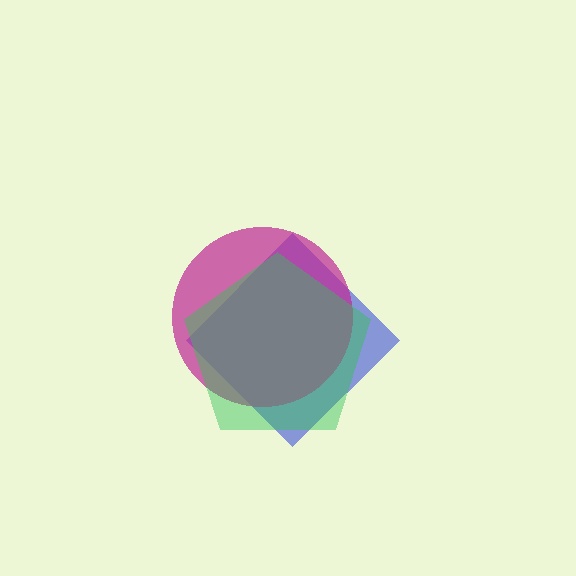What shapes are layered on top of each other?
The layered shapes are: a blue diamond, a magenta circle, a green pentagon.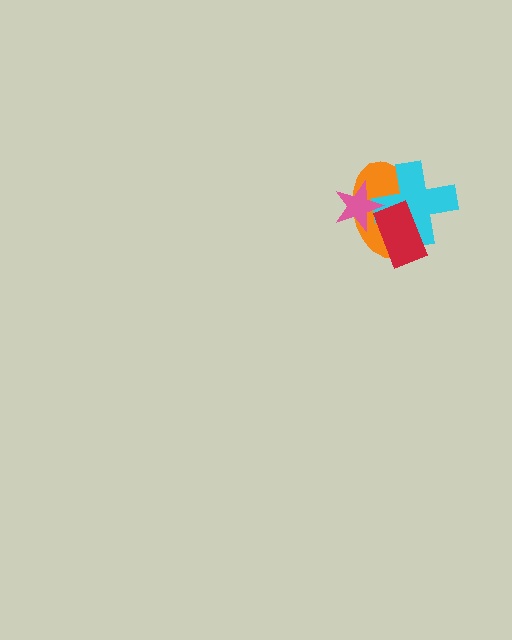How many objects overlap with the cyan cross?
3 objects overlap with the cyan cross.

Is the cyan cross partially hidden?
Yes, it is partially covered by another shape.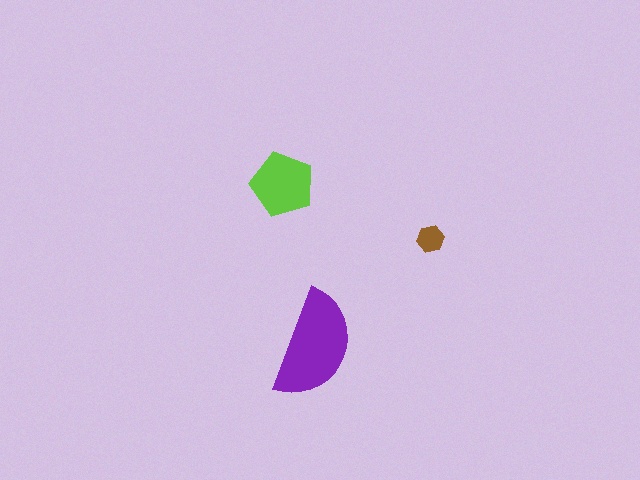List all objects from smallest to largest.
The brown hexagon, the lime pentagon, the purple semicircle.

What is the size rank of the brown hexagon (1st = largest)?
3rd.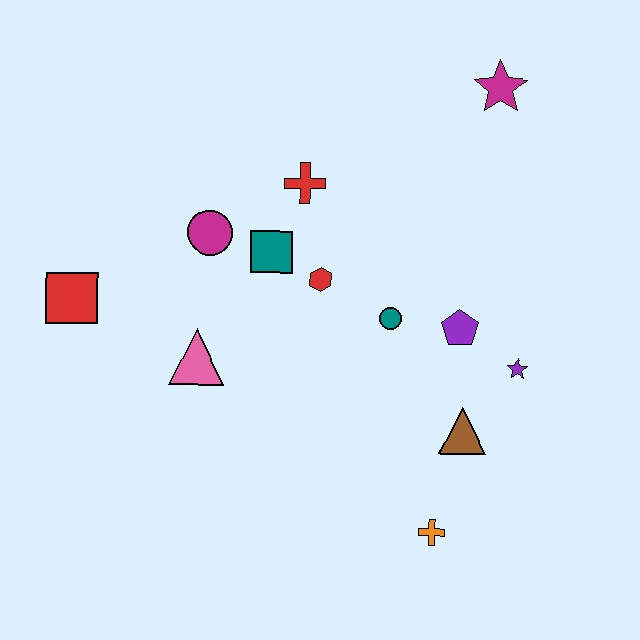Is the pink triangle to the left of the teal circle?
Yes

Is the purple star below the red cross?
Yes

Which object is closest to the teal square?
The red hexagon is closest to the teal square.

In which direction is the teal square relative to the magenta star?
The teal square is to the left of the magenta star.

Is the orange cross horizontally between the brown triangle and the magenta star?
No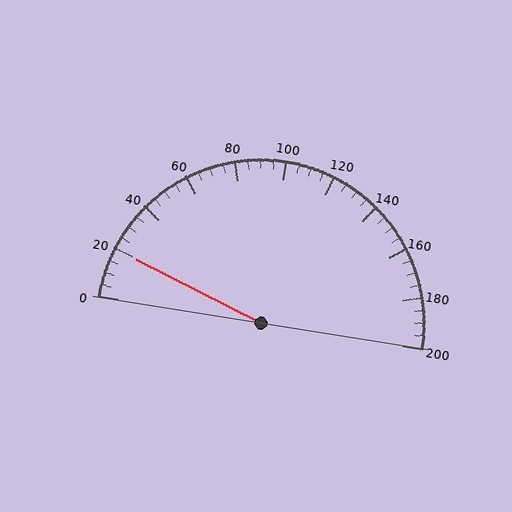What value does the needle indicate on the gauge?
The needle indicates approximately 20.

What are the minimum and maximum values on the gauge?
The gauge ranges from 0 to 200.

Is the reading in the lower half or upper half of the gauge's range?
The reading is in the lower half of the range (0 to 200).